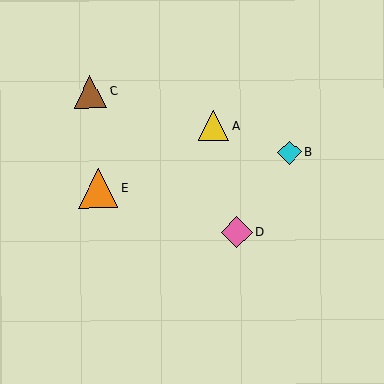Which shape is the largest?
The orange triangle (labeled E) is the largest.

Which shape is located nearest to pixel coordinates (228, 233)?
The pink diamond (labeled D) at (237, 232) is nearest to that location.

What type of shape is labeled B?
Shape B is a cyan diamond.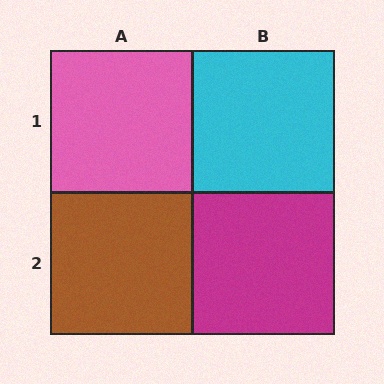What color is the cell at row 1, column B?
Cyan.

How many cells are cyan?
1 cell is cyan.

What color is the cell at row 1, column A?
Pink.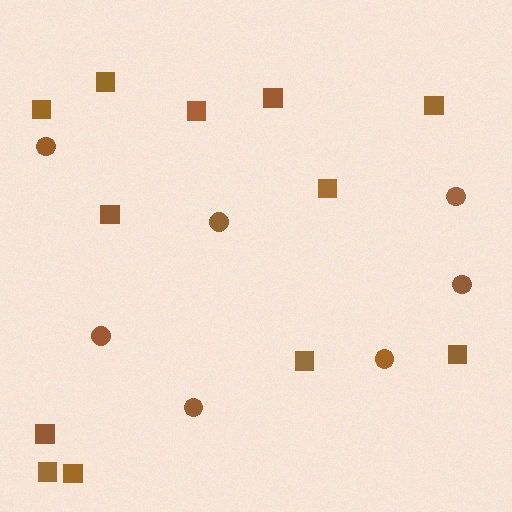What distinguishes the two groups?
There are 2 groups: one group of squares (12) and one group of circles (7).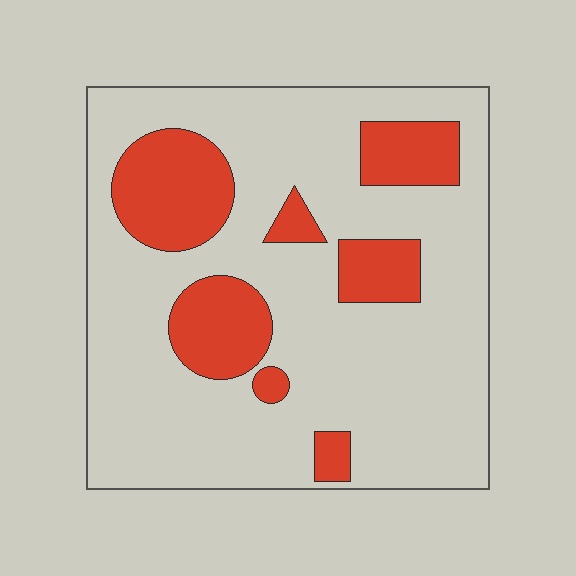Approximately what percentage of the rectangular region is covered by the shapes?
Approximately 25%.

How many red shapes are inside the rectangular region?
7.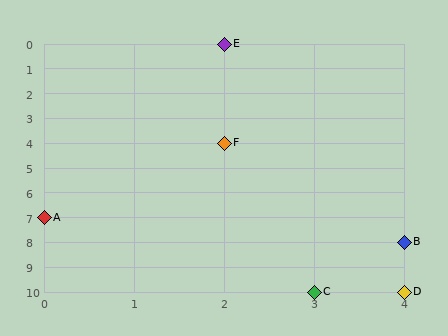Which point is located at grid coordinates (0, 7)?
Point A is at (0, 7).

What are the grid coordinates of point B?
Point B is at grid coordinates (4, 8).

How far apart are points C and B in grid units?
Points C and B are 1 column and 2 rows apart (about 2.2 grid units diagonally).